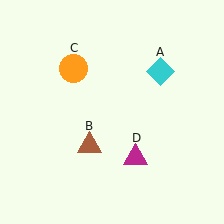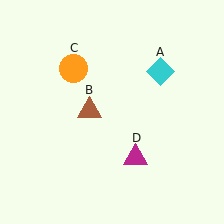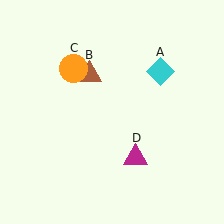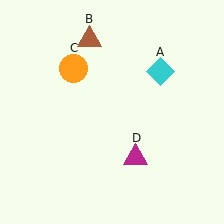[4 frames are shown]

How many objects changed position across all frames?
1 object changed position: brown triangle (object B).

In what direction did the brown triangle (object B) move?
The brown triangle (object B) moved up.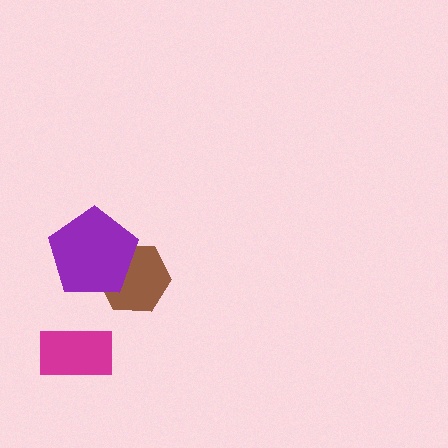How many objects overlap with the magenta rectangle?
0 objects overlap with the magenta rectangle.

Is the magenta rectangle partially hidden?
No, no other shape covers it.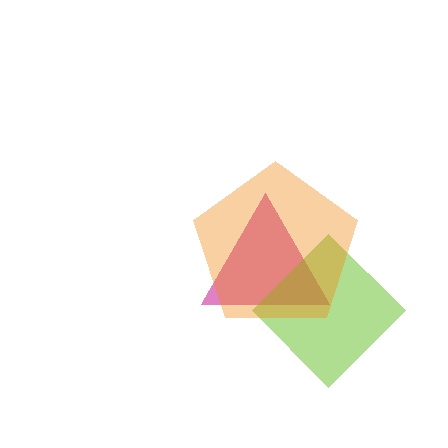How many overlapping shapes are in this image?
There are 3 overlapping shapes in the image.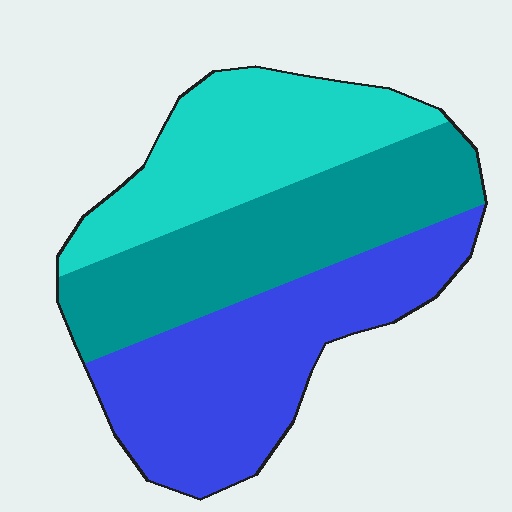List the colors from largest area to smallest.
From largest to smallest: blue, teal, cyan.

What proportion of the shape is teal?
Teal covers about 35% of the shape.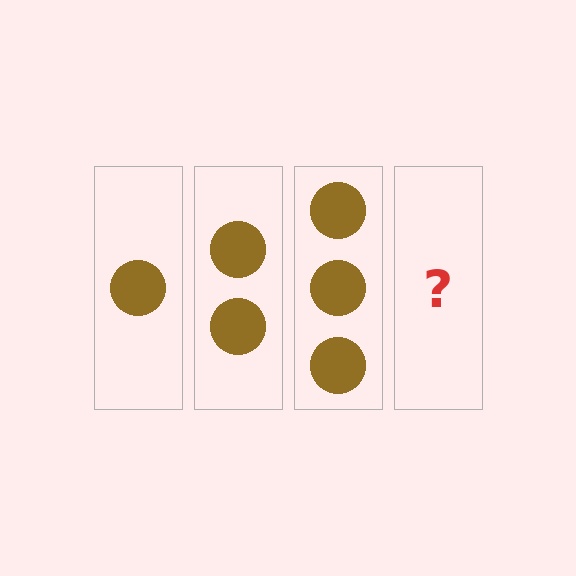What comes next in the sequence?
The next element should be 4 circles.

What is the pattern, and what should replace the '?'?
The pattern is that each step adds one more circle. The '?' should be 4 circles.